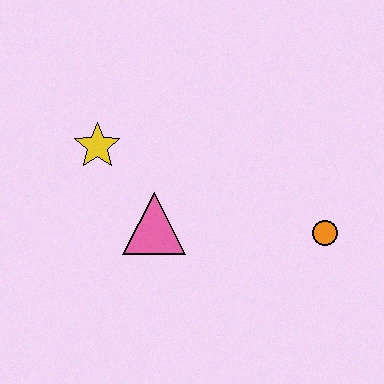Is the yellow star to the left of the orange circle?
Yes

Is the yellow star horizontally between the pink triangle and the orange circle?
No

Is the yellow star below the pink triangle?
No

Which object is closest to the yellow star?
The pink triangle is closest to the yellow star.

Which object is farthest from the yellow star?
The orange circle is farthest from the yellow star.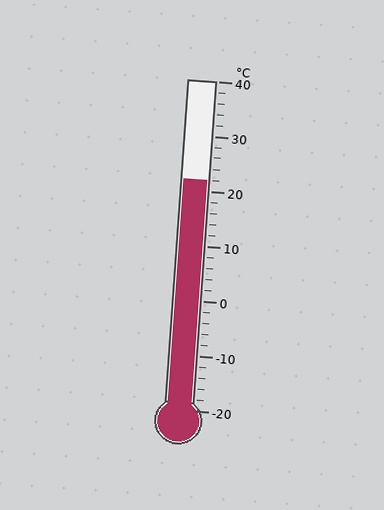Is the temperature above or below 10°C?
The temperature is above 10°C.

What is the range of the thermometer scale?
The thermometer scale ranges from -20°C to 40°C.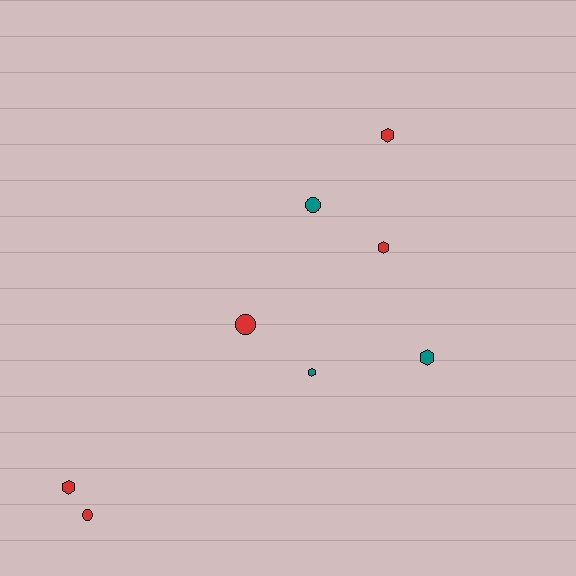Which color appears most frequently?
Red, with 5 objects.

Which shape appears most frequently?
Hexagon, with 5 objects.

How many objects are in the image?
There are 8 objects.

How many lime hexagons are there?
There are no lime hexagons.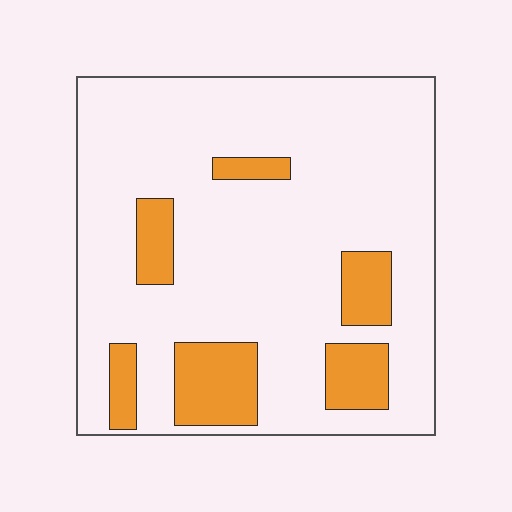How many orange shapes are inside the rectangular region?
6.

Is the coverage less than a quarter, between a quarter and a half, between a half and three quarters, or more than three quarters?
Less than a quarter.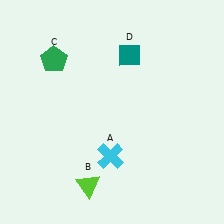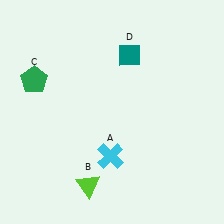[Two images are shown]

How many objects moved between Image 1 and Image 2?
1 object moved between the two images.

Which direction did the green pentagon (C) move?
The green pentagon (C) moved down.